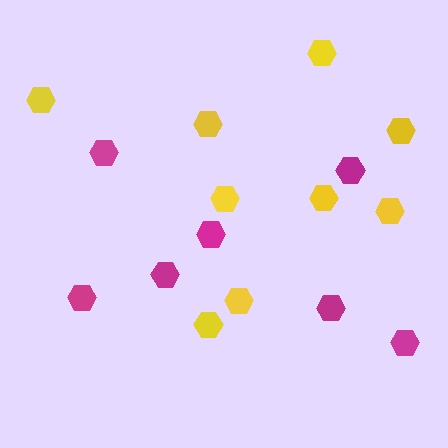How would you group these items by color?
There are 2 groups: one group of yellow hexagons (9) and one group of magenta hexagons (7).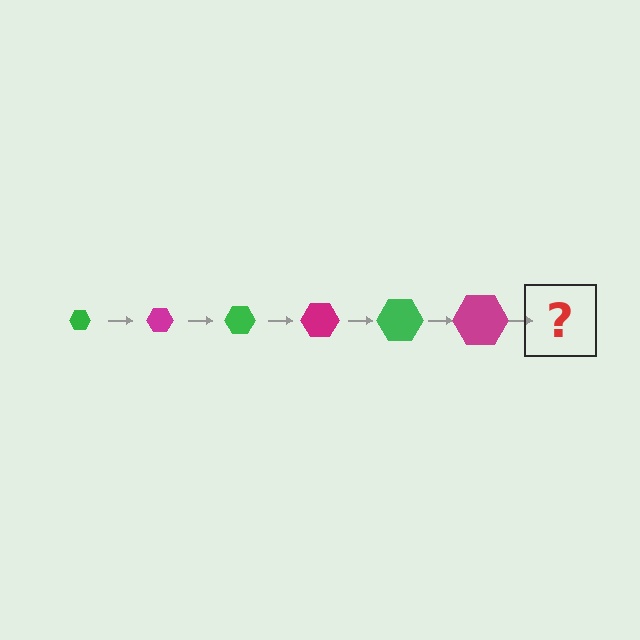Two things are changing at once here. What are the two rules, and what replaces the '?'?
The two rules are that the hexagon grows larger each step and the color cycles through green and magenta. The '?' should be a green hexagon, larger than the previous one.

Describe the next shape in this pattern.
It should be a green hexagon, larger than the previous one.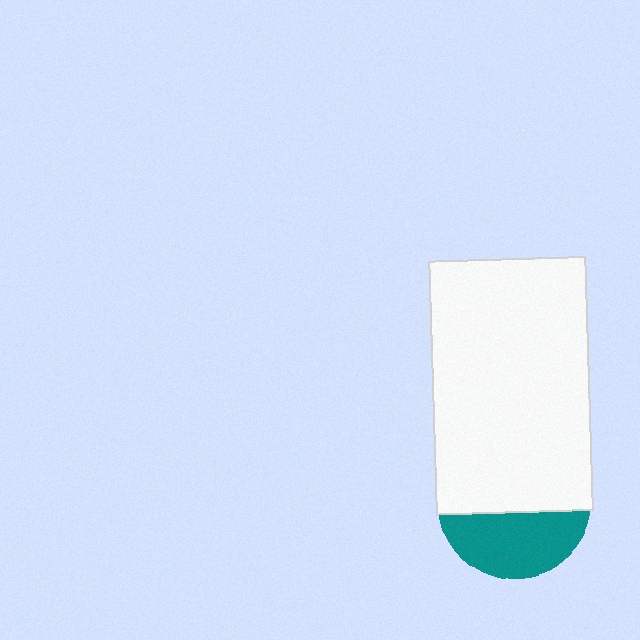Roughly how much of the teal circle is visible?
A small part of it is visible (roughly 41%).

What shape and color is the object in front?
The object in front is a white rectangle.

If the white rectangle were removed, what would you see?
You would see the complete teal circle.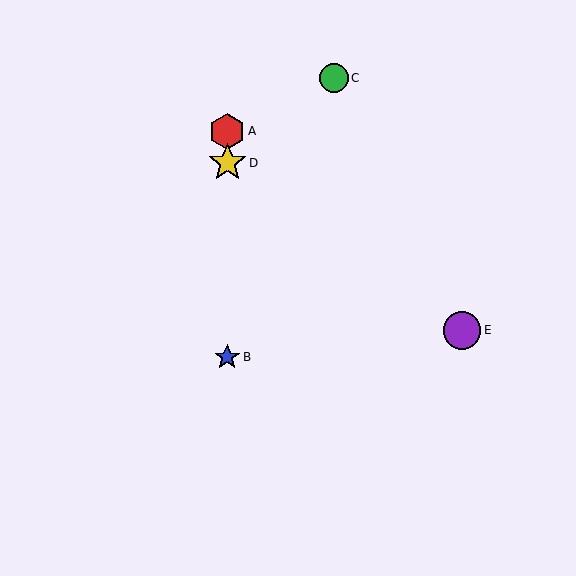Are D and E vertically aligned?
No, D is at x≈227 and E is at x≈462.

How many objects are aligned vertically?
3 objects (A, B, D) are aligned vertically.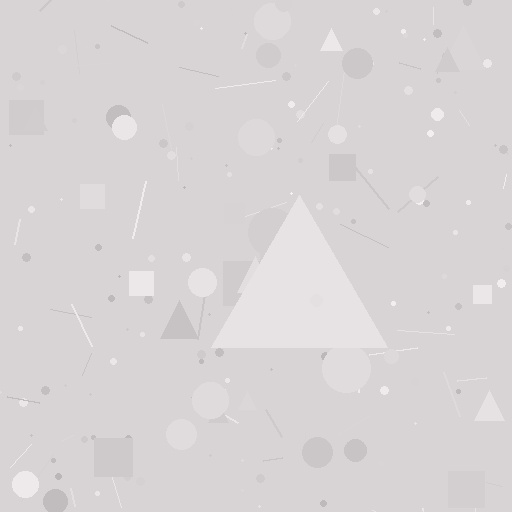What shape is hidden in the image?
A triangle is hidden in the image.